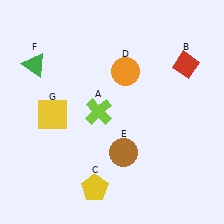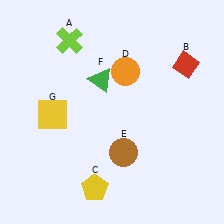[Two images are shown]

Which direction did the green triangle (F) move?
The green triangle (F) moved right.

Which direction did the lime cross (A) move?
The lime cross (A) moved up.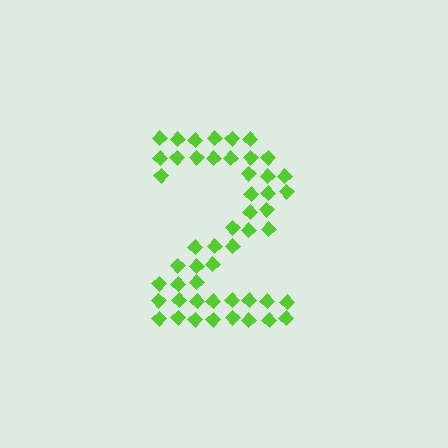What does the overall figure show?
The overall figure shows the digit 2.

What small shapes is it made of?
It is made of small diamonds.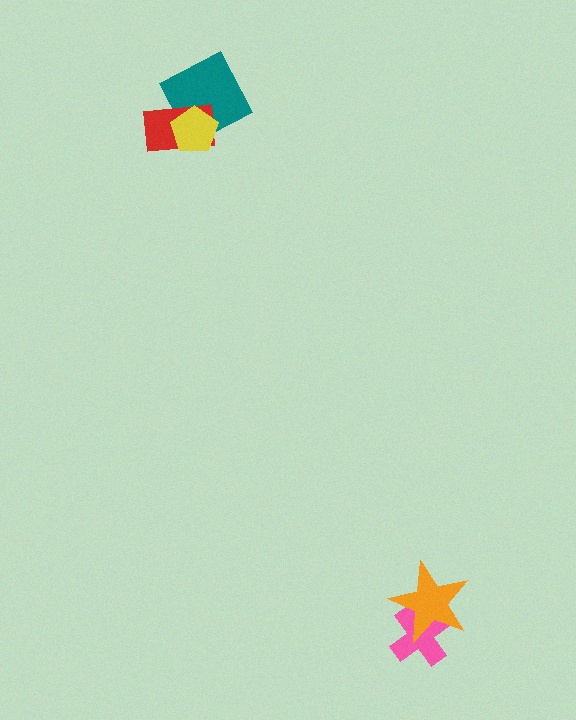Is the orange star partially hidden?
No, no other shape covers it.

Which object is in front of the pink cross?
The orange star is in front of the pink cross.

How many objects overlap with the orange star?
1 object overlaps with the orange star.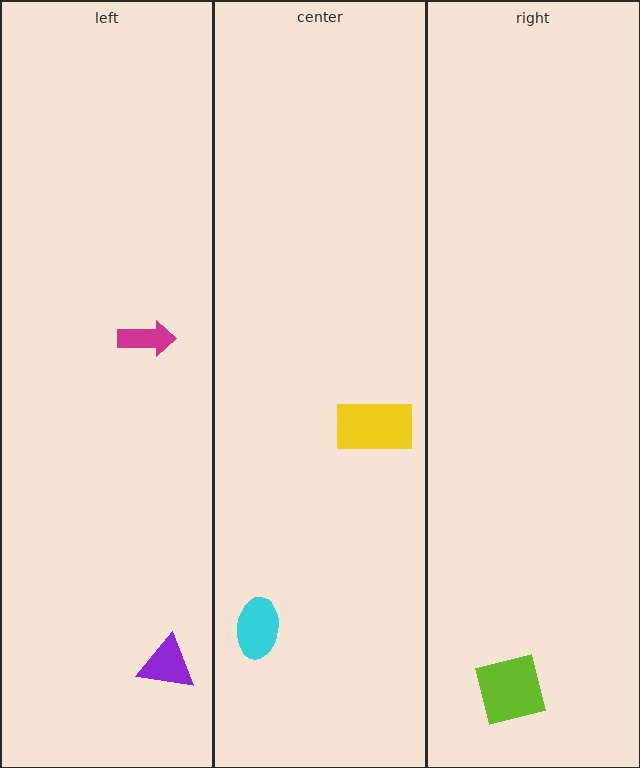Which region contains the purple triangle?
The left region.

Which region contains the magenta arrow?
The left region.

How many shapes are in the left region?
2.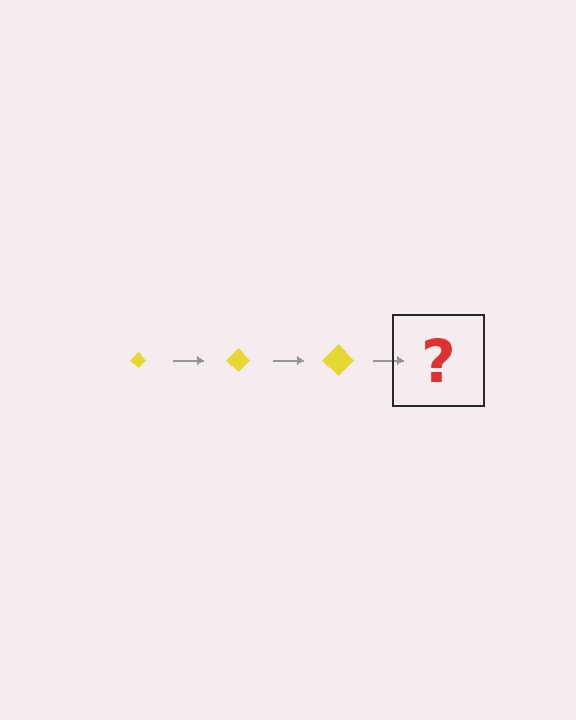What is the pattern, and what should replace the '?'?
The pattern is that the diamond gets progressively larger each step. The '?' should be a yellow diamond, larger than the previous one.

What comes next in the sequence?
The next element should be a yellow diamond, larger than the previous one.